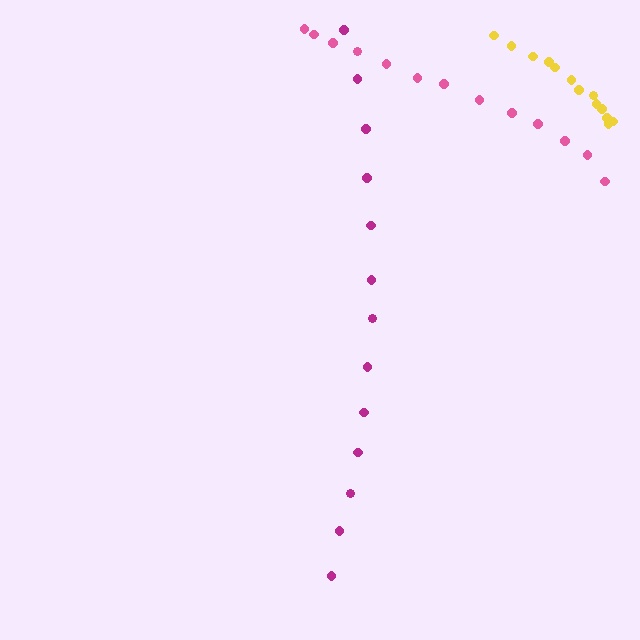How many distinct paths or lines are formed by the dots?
There are 3 distinct paths.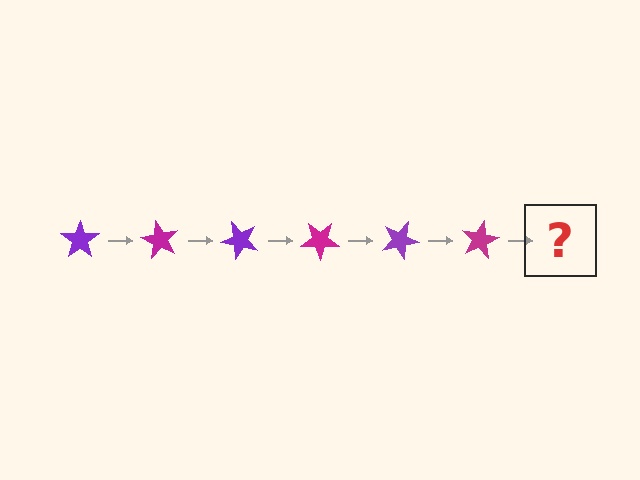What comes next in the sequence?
The next element should be a purple star, rotated 360 degrees from the start.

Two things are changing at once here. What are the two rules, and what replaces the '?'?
The two rules are that it rotates 60 degrees each step and the color cycles through purple and magenta. The '?' should be a purple star, rotated 360 degrees from the start.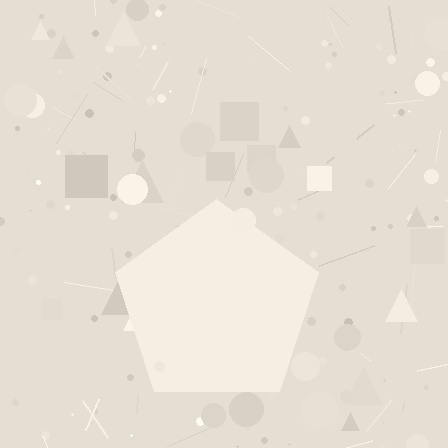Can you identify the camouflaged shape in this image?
The camouflaged shape is a pentagon.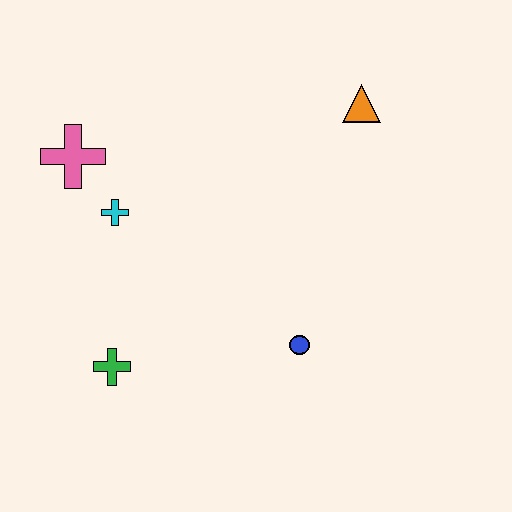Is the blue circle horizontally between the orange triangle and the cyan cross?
Yes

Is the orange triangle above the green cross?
Yes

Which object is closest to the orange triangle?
The blue circle is closest to the orange triangle.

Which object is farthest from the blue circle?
The pink cross is farthest from the blue circle.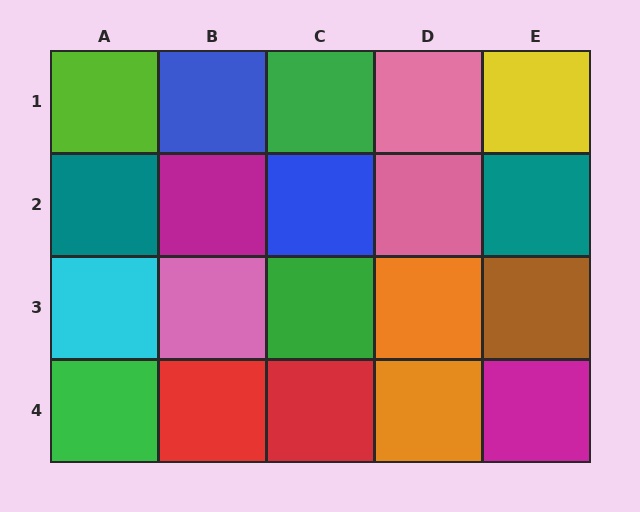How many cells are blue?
2 cells are blue.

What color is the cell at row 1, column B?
Blue.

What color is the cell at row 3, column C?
Green.